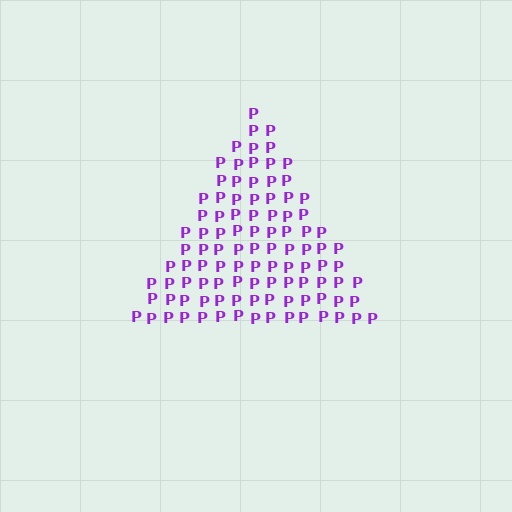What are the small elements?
The small elements are letter P's.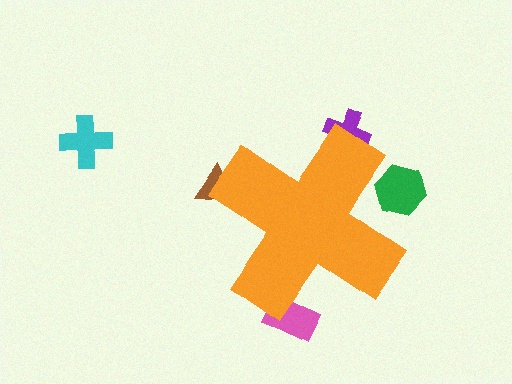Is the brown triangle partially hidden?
Yes, the brown triangle is partially hidden behind the orange cross.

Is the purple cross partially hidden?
Yes, the purple cross is partially hidden behind the orange cross.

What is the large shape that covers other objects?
An orange cross.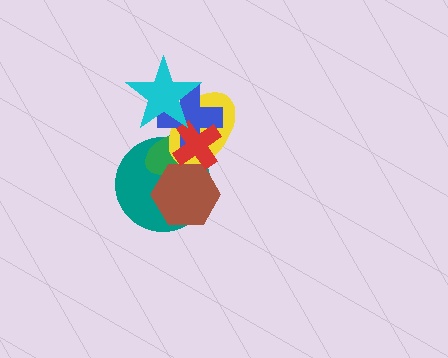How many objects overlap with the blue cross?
4 objects overlap with the blue cross.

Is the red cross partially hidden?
No, no other shape covers it.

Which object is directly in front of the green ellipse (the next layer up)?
The yellow ellipse is directly in front of the green ellipse.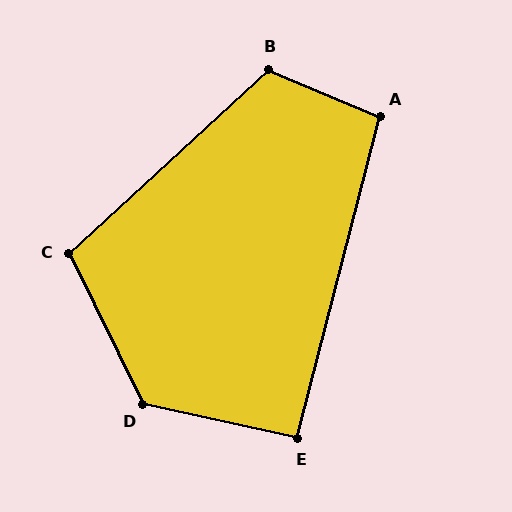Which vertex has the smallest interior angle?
E, at approximately 92 degrees.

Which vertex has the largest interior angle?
D, at approximately 128 degrees.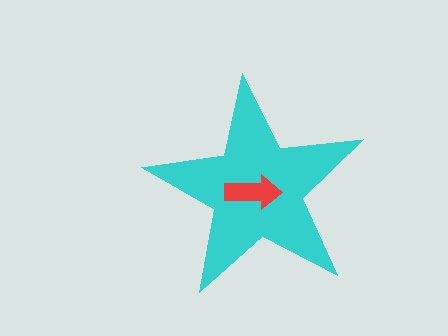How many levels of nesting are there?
2.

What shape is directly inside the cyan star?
The red arrow.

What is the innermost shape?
The red arrow.